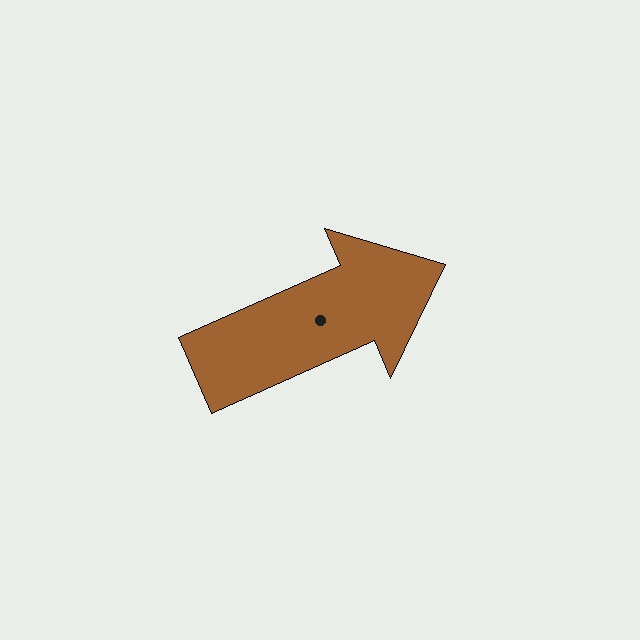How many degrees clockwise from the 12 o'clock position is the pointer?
Approximately 66 degrees.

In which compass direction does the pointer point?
Northeast.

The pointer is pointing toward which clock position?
Roughly 2 o'clock.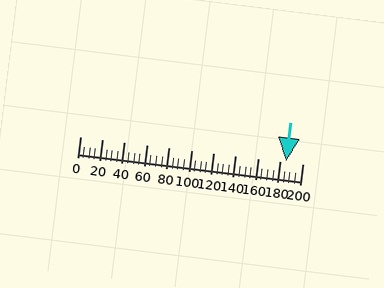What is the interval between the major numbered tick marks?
The major tick marks are spaced 20 units apart.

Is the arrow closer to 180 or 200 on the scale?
The arrow is closer to 180.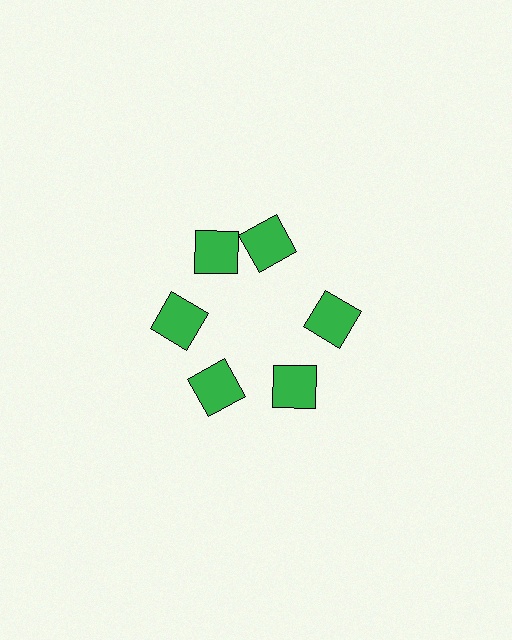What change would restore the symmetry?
The symmetry would be restored by rotating it back into even spacing with its neighbors so that all 6 squares sit at equal angles and equal distance from the center.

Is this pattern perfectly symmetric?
No. The 6 green squares are arranged in a ring, but one element near the 1 o'clock position is rotated out of alignment along the ring, breaking the 6-fold rotational symmetry.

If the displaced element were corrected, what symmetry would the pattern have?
It would have 6-fold rotational symmetry — the pattern would map onto itself every 60 degrees.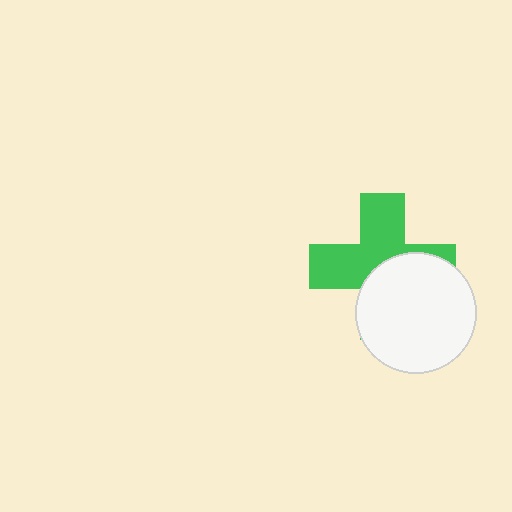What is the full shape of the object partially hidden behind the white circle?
The partially hidden object is a green cross.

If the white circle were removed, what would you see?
You would see the complete green cross.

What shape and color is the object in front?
The object in front is a white circle.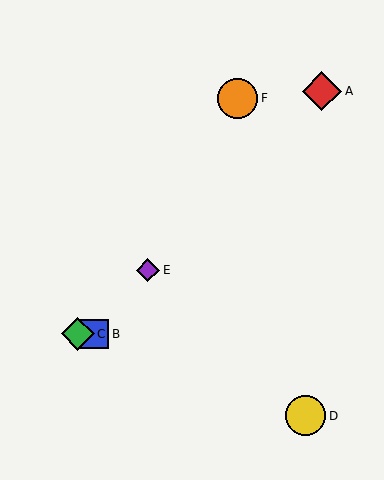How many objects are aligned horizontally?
2 objects (B, C) are aligned horizontally.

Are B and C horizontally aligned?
Yes, both are at y≈334.